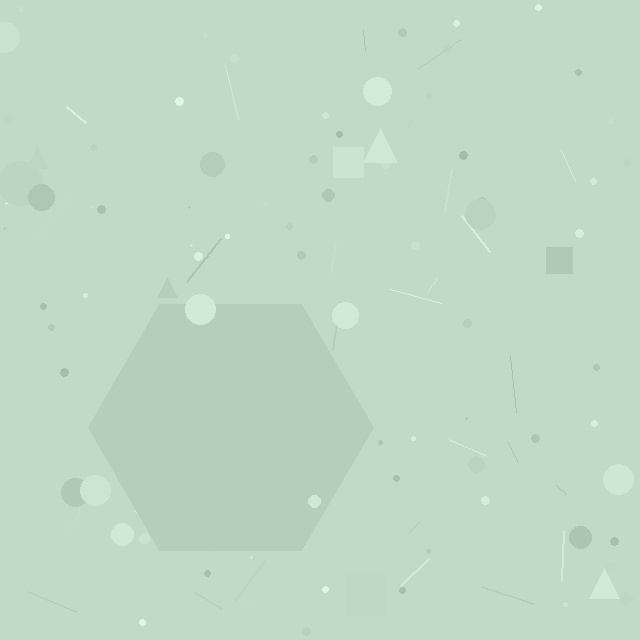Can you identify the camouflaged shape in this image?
The camouflaged shape is a hexagon.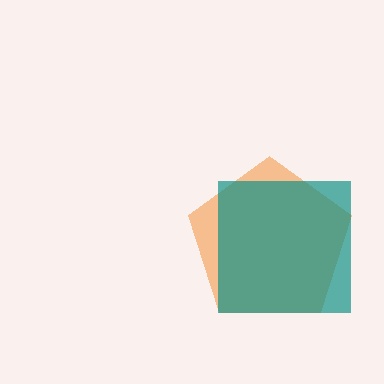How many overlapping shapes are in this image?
There are 2 overlapping shapes in the image.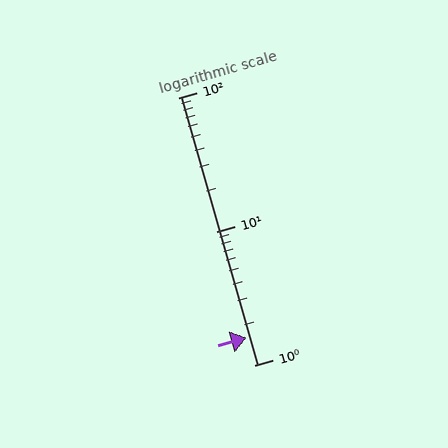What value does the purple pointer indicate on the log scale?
The pointer indicates approximately 1.6.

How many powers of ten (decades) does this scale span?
The scale spans 2 decades, from 1 to 100.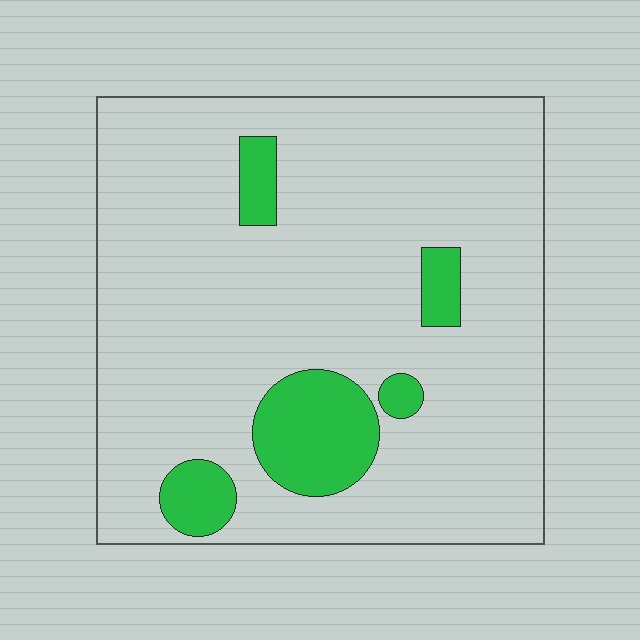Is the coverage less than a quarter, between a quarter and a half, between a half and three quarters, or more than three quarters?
Less than a quarter.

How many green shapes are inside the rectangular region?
5.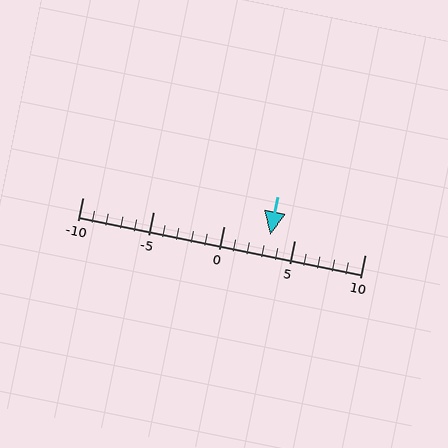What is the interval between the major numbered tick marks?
The major tick marks are spaced 5 units apart.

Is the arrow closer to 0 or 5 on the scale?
The arrow is closer to 5.